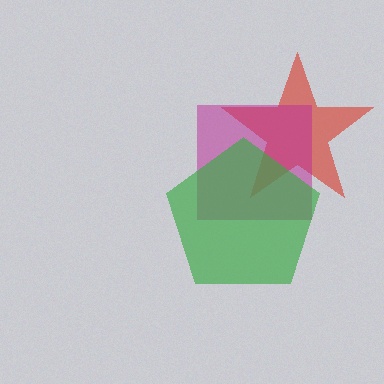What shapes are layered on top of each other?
The layered shapes are: a red star, a magenta square, a green pentagon.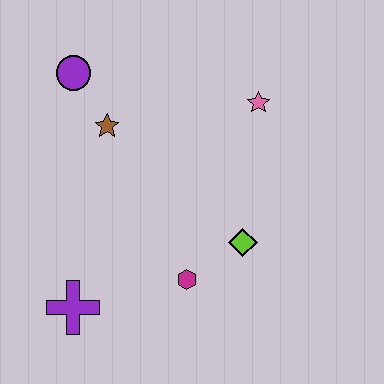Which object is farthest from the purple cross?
The pink star is farthest from the purple cross.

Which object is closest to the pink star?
The lime diamond is closest to the pink star.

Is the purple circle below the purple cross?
No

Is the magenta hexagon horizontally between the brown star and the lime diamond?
Yes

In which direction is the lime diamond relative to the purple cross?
The lime diamond is to the right of the purple cross.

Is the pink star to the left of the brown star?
No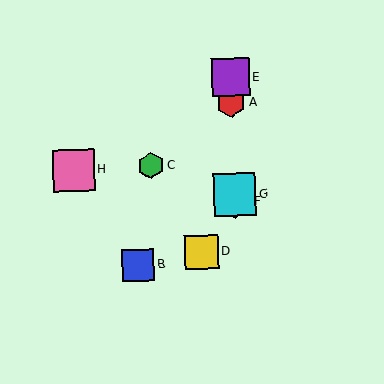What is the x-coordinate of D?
Object D is at x≈201.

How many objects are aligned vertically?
4 objects (A, E, F, G) are aligned vertically.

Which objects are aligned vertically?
Objects A, E, F, G are aligned vertically.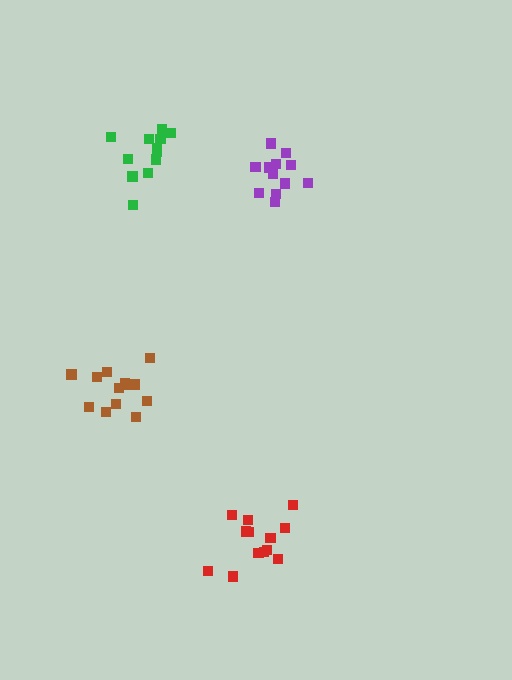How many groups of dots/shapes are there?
There are 4 groups.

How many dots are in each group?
Group 1: 12 dots, Group 2: 13 dots, Group 3: 13 dots, Group 4: 12 dots (50 total).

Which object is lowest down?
The red cluster is bottommost.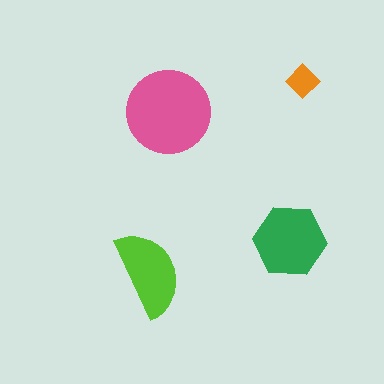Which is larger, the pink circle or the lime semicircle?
The pink circle.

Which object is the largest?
The pink circle.